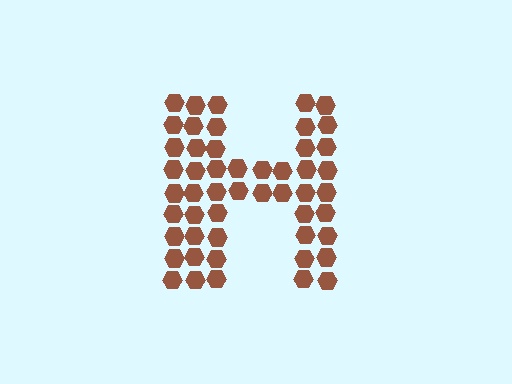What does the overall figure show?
The overall figure shows the letter H.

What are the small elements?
The small elements are hexagons.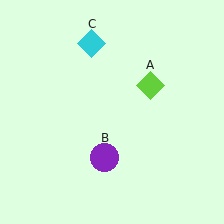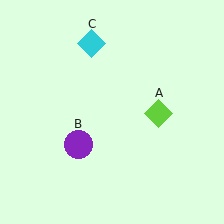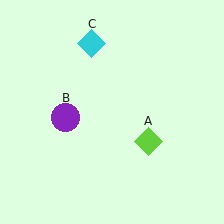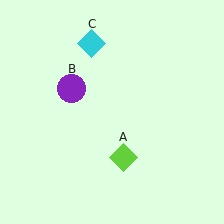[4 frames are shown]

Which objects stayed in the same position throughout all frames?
Cyan diamond (object C) remained stationary.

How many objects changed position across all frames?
2 objects changed position: lime diamond (object A), purple circle (object B).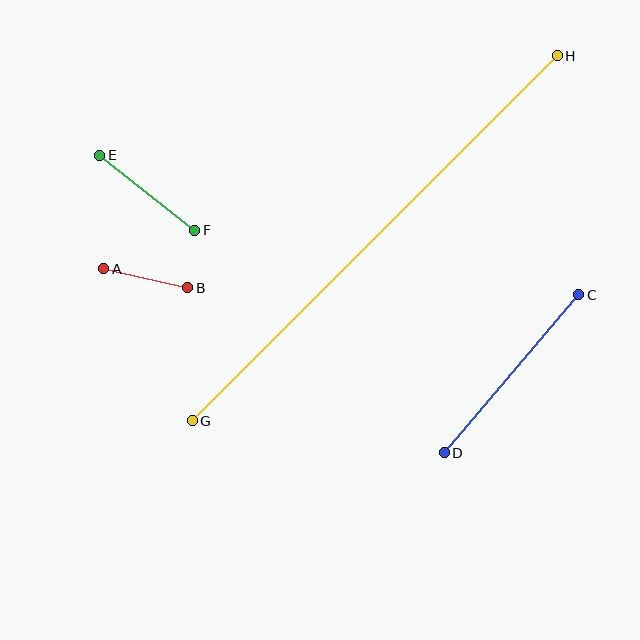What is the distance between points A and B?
The distance is approximately 86 pixels.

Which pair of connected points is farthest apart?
Points G and H are farthest apart.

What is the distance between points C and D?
The distance is approximately 208 pixels.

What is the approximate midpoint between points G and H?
The midpoint is at approximately (375, 238) pixels.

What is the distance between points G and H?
The distance is approximately 516 pixels.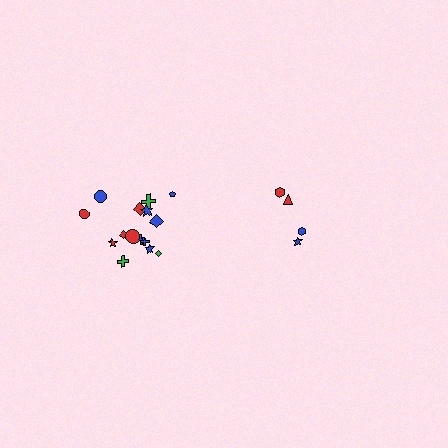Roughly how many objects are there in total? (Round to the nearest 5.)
Roughly 20 objects in total.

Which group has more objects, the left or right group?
The left group.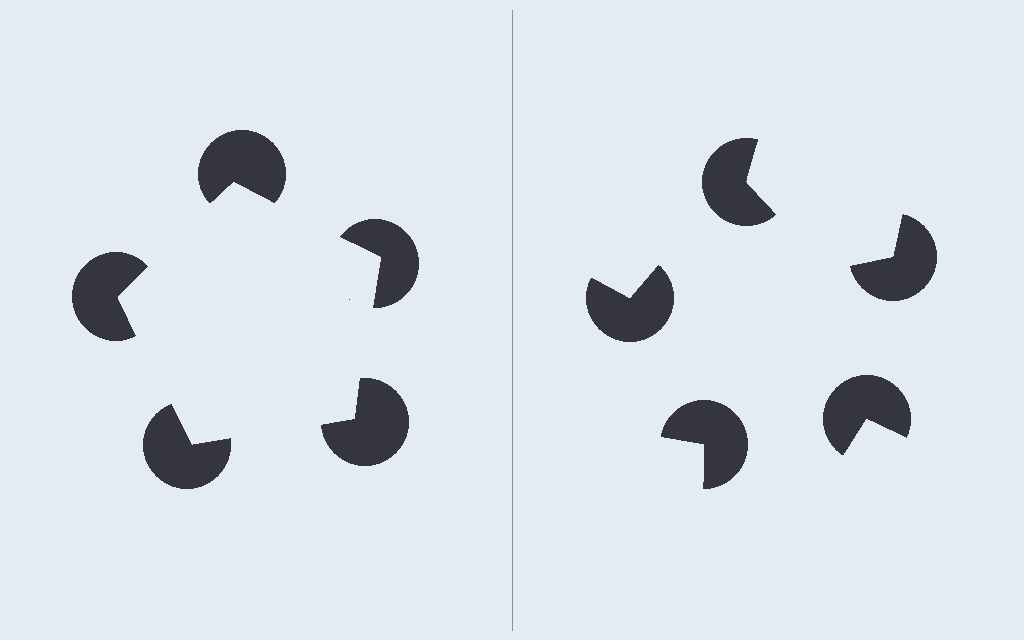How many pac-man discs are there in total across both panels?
10 — 5 on each side.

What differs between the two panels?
The pac-man discs are positioned identically on both sides; only the wedge orientations differ. On the left they align to a pentagon; on the right they are misaligned.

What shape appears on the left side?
An illusory pentagon.